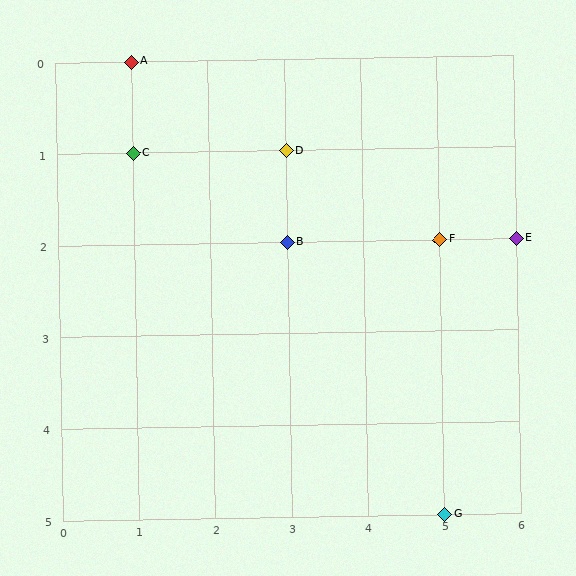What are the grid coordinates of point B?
Point B is at grid coordinates (3, 2).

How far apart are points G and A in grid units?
Points G and A are 4 columns and 5 rows apart (about 6.4 grid units diagonally).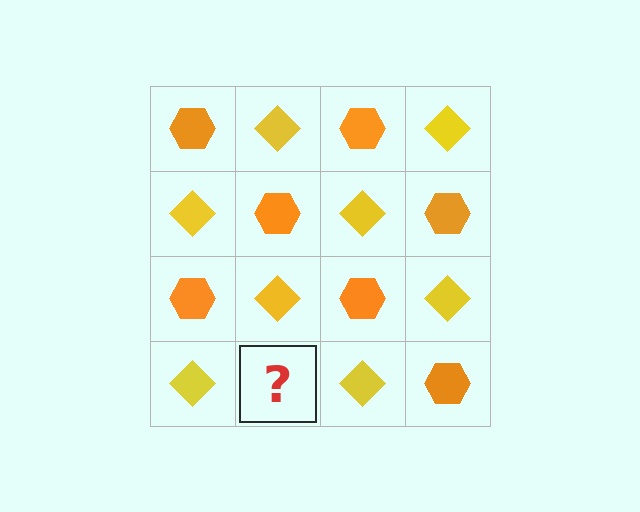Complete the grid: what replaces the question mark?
The question mark should be replaced with an orange hexagon.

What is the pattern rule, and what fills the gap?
The rule is that it alternates orange hexagon and yellow diamond in a checkerboard pattern. The gap should be filled with an orange hexagon.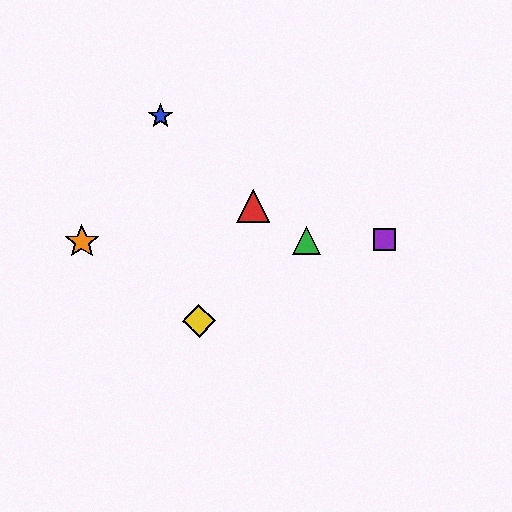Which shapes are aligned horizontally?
The green triangle, the purple square, the orange star are aligned horizontally.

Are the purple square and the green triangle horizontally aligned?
Yes, both are at y≈240.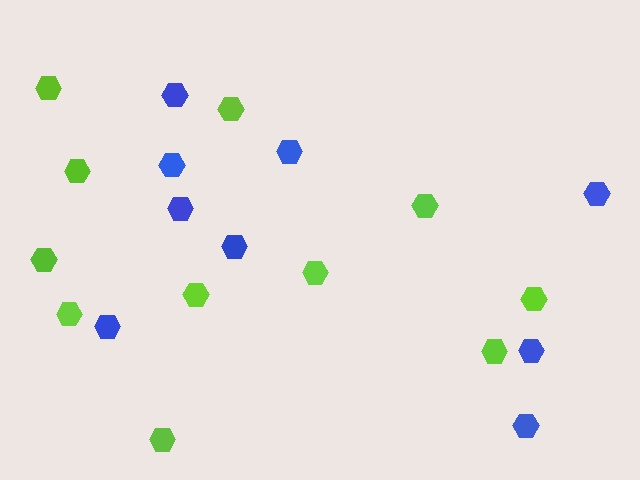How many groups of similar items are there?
There are 2 groups: one group of lime hexagons (11) and one group of blue hexagons (9).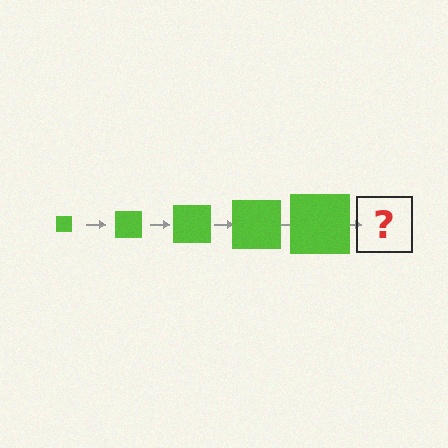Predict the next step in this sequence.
The next step is a lime square, larger than the previous one.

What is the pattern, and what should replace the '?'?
The pattern is that the square gets progressively larger each step. The '?' should be a lime square, larger than the previous one.